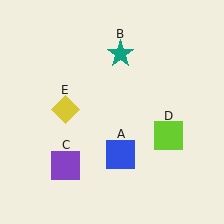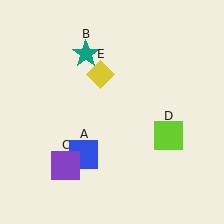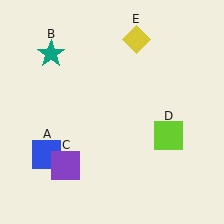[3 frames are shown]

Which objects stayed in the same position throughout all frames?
Purple square (object C) and lime square (object D) remained stationary.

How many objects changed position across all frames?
3 objects changed position: blue square (object A), teal star (object B), yellow diamond (object E).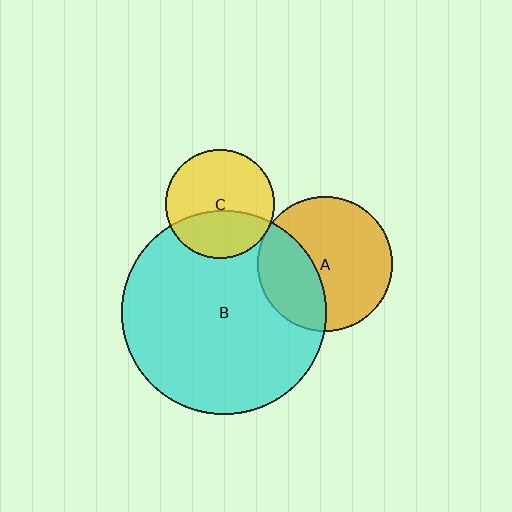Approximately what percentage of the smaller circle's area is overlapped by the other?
Approximately 35%.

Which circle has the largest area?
Circle B (cyan).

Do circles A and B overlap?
Yes.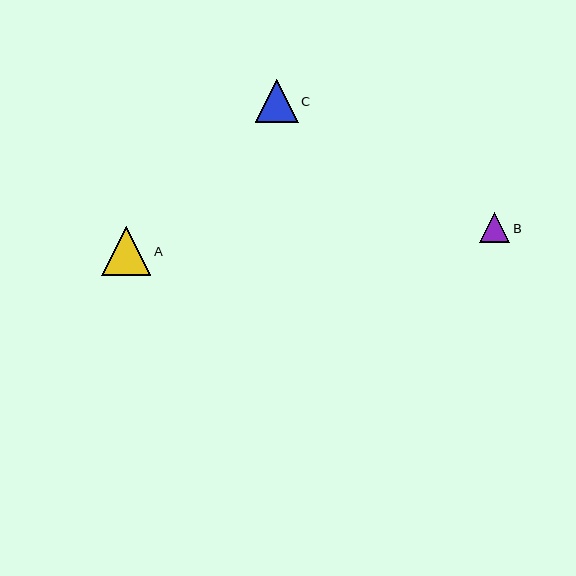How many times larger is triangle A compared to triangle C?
Triangle A is approximately 1.1 times the size of triangle C.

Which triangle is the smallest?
Triangle B is the smallest with a size of approximately 30 pixels.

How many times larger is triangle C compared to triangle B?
Triangle C is approximately 1.4 times the size of triangle B.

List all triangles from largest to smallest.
From largest to smallest: A, C, B.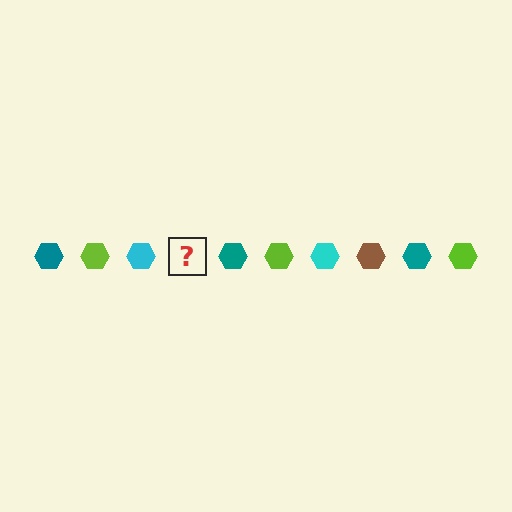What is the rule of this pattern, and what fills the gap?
The rule is that the pattern cycles through teal, lime, cyan, brown hexagons. The gap should be filled with a brown hexagon.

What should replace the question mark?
The question mark should be replaced with a brown hexagon.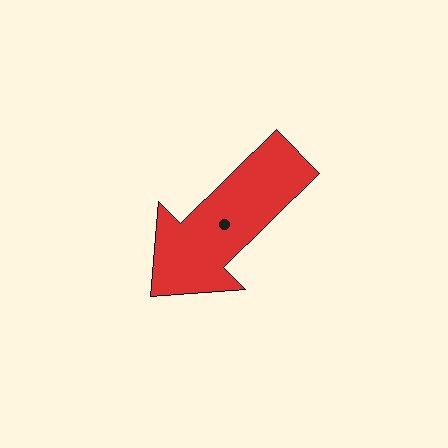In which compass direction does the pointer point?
Southwest.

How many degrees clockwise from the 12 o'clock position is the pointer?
Approximately 226 degrees.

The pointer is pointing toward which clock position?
Roughly 8 o'clock.